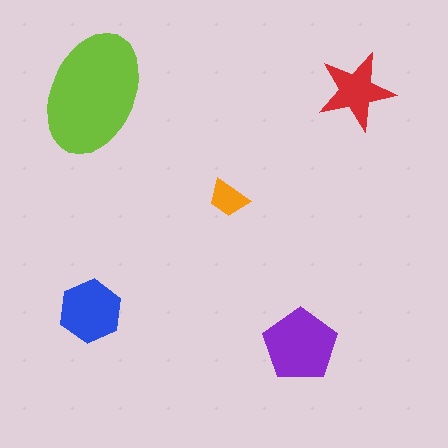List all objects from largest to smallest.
The lime ellipse, the purple pentagon, the blue hexagon, the red star, the orange trapezoid.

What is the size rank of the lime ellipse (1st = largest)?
1st.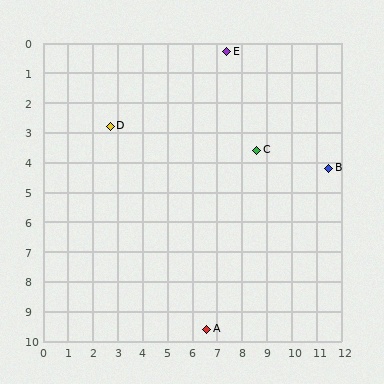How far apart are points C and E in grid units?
Points C and E are about 3.5 grid units apart.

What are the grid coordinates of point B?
Point B is at approximately (11.5, 4.2).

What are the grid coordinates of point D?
Point D is at approximately (2.7, 2.8).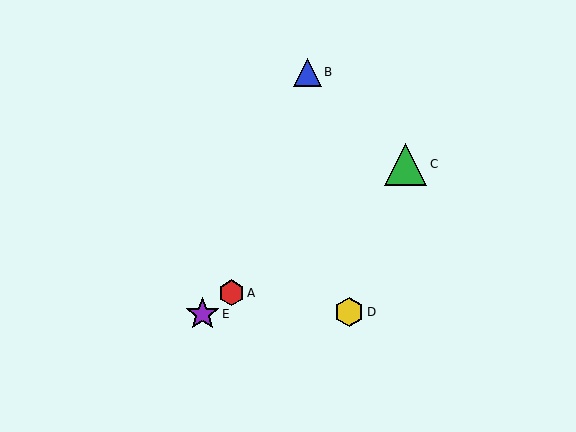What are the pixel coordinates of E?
Object E is at (202, 314).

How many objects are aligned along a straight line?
3 objects (A, C, E) are aligned along a straight line.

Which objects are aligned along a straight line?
Objects A, C, E are aligned along a straight line.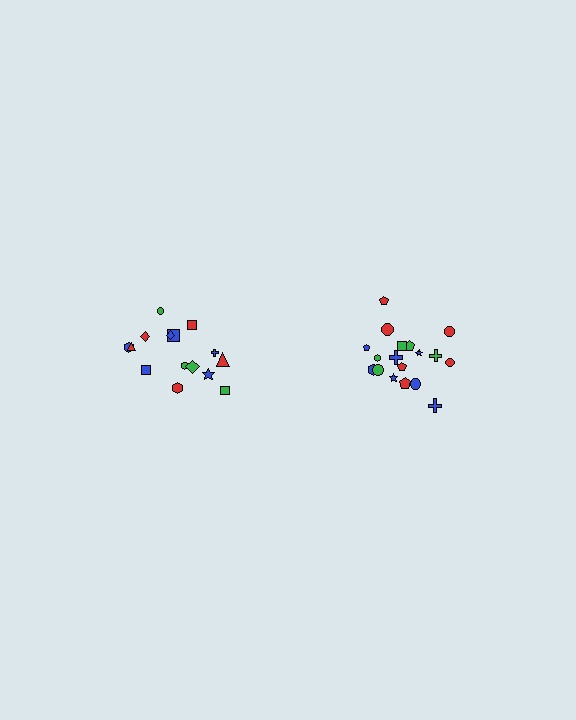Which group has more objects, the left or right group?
The right group.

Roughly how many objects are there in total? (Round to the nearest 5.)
Roughly 35 objects in total.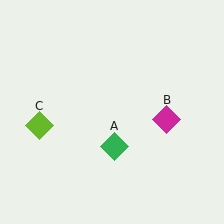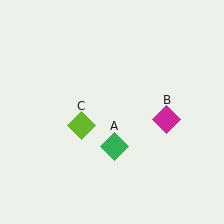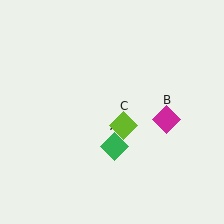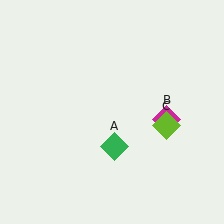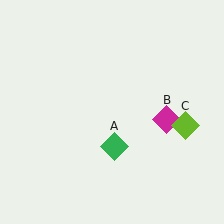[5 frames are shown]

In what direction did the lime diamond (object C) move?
The lime diamond (object C) moved right.